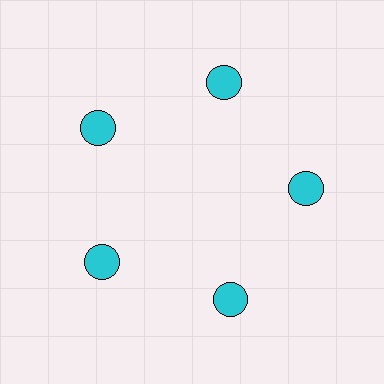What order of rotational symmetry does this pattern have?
This pattern has 5-fold rotational symmetry.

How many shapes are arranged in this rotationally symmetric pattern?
There are 5 shapes, arranged in 5 groups of 1.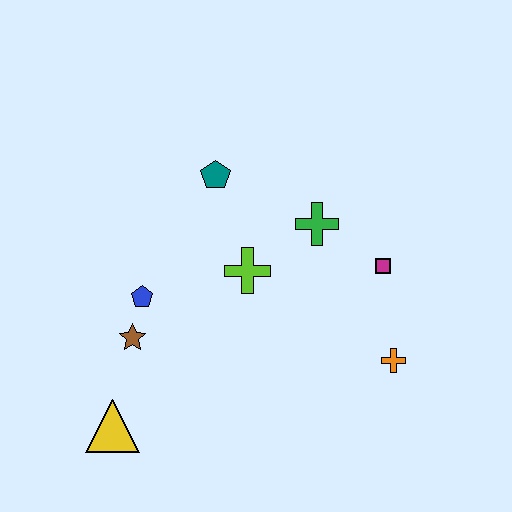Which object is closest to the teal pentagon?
The lime cross is closest to the teal pentagon.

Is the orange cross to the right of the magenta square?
Yes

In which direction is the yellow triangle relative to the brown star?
The yellow triangle is below the brown star.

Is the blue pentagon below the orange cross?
No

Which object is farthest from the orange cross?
The yellow triangle is farthest from the orange cross.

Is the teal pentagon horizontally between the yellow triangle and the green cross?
Yes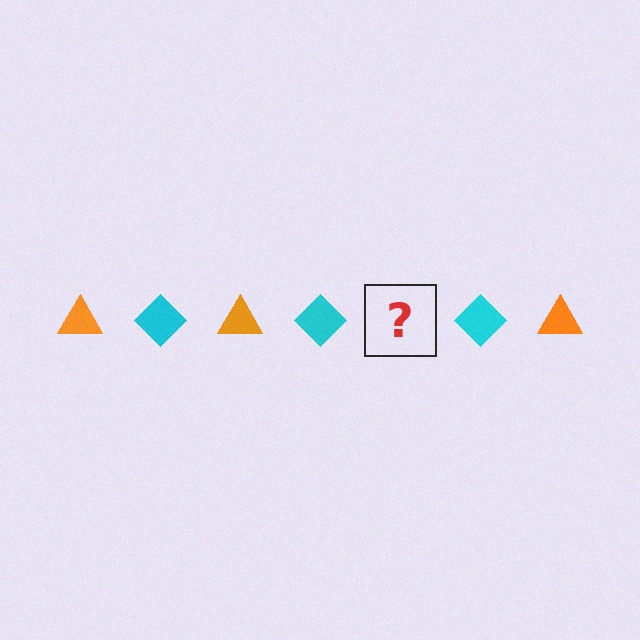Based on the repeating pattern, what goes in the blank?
The blank should be an orange triangle.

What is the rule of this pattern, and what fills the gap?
The rule is that the pattern alternates between orange triangle and cyan diamond. The gap should be filled with an orange triangle.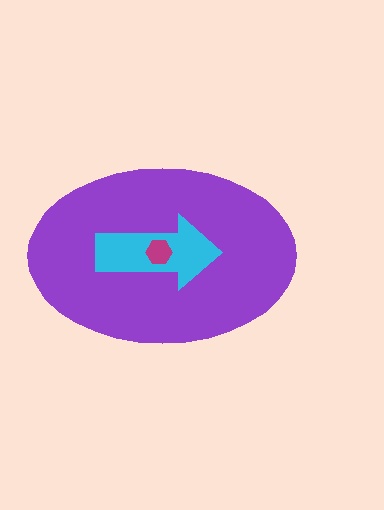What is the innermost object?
The magenta hexagon.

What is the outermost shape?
The purple ellipse.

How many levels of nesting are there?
3.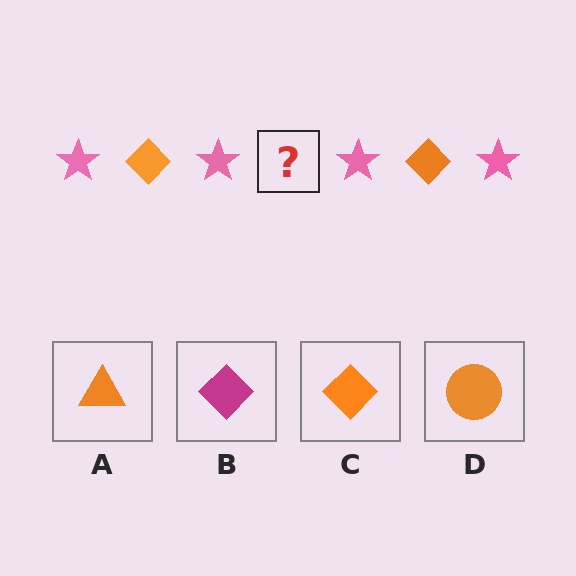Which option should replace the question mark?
Option C.